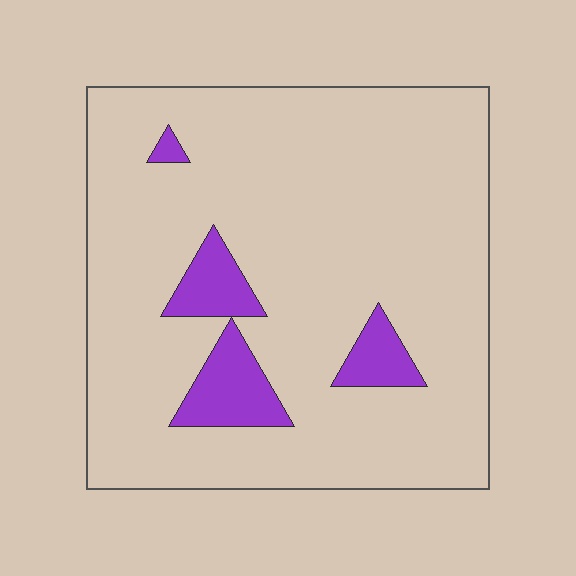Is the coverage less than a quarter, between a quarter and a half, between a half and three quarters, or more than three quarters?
Less than a quarter.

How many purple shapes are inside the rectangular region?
4.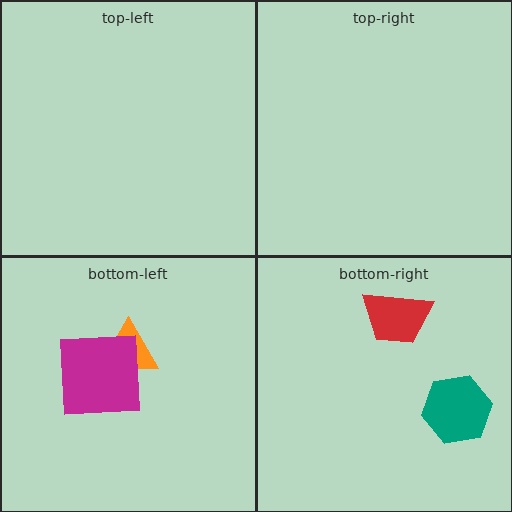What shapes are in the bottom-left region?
The orange triangle, the magenta square.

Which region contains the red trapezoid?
The bottom-right region.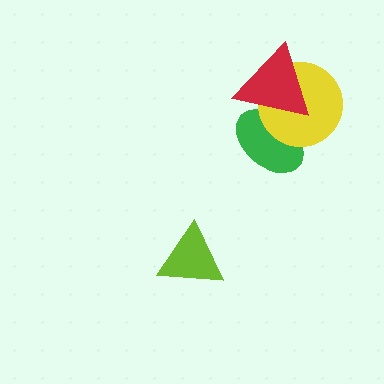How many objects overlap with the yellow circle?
2 objects overlap with the yellow circle.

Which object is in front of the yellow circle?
The red triangle is in front of the yellow circle.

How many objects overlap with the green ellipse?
2 objects overlap with the green ellipse.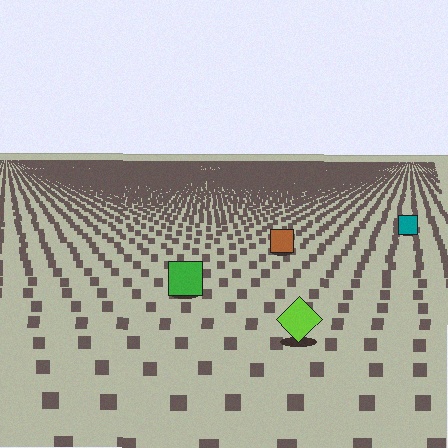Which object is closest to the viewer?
The lime diamond is closest. The texture marks near it are larger and more spread out.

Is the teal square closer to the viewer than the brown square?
No. The brown square is closer — you can tell from the texture gradient: the ground texture is coarser near it.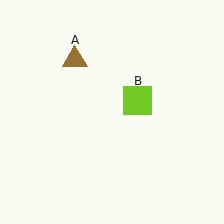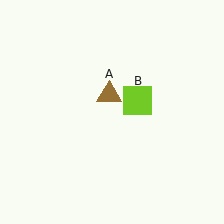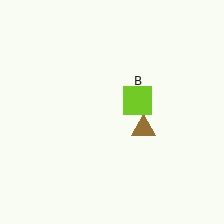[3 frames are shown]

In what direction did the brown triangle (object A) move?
The brown triangle (object A) moved down and to the right.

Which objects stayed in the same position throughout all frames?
Lime square (object B) remained stationary.